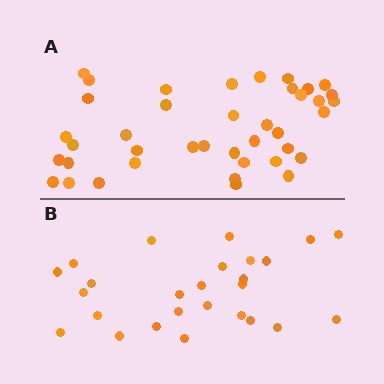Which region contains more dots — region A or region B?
Region A (the top region) has more dots.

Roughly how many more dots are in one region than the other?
Region A has approximately 15 more dots than region B.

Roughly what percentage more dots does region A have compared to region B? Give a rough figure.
About 55% more.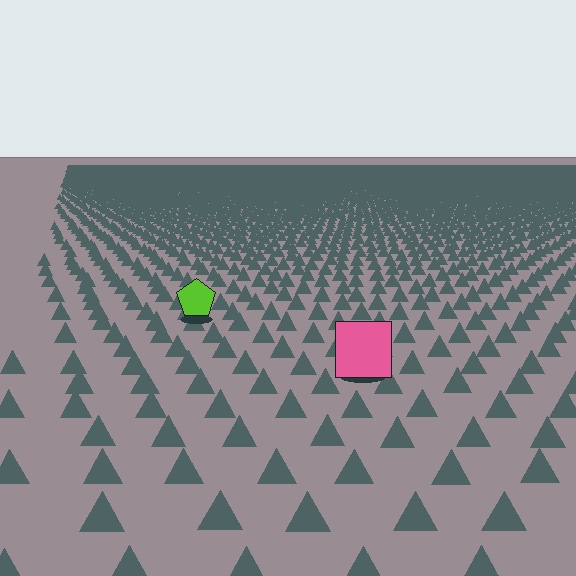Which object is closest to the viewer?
The pink square is closest. The texture marks near it are larger and more spread out.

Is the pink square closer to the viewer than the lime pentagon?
Yes. The pink square is closer — you can tell from the texture gradient: the ground texture is coarser near it.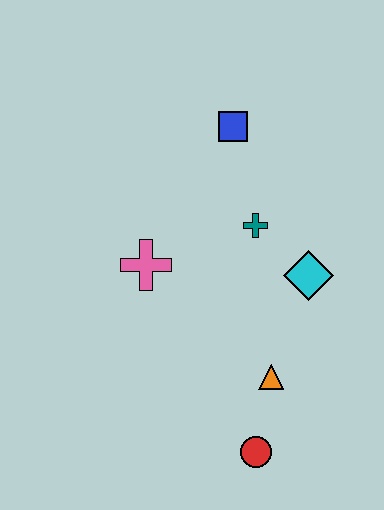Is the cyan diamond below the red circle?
No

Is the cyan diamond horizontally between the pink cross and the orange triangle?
No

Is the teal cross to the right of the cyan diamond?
No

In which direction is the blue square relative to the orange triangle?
The blue square is above the orange triangle.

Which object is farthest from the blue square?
The red circle is farthest from the blue square.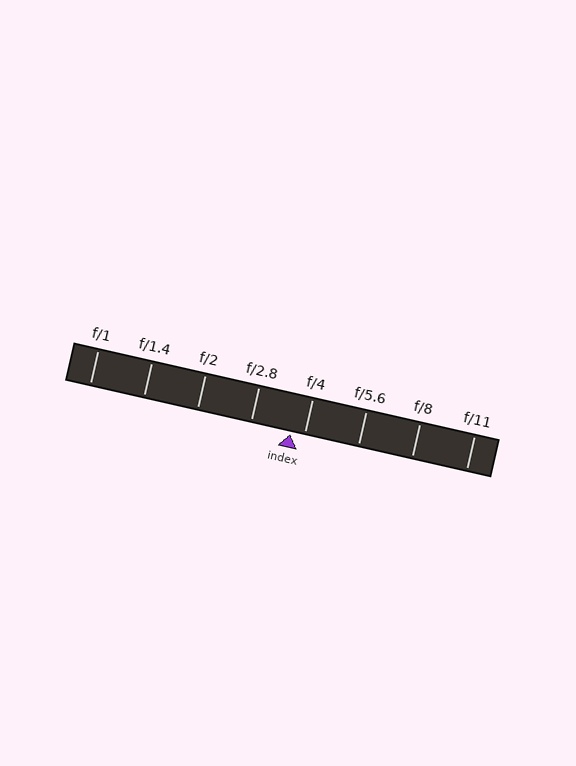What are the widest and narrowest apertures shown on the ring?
The widest aperture shown is f/1 and the narrowest is f/11.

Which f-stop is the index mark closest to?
The index mark is closest to f/4.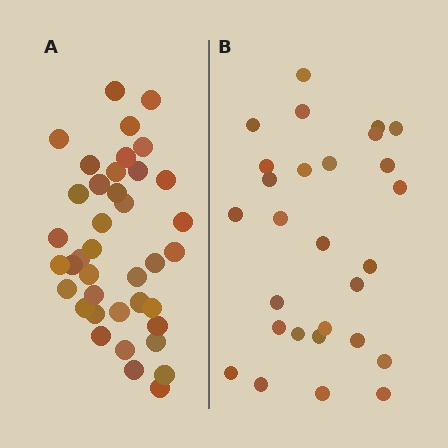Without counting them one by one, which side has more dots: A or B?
Region A (the left region) has more dots.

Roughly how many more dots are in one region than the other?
Region A has roughly 12 or so more dots than region B.